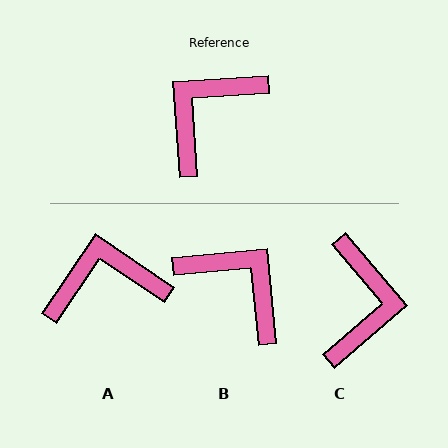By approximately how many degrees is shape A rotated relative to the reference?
Approximately 38 degrees clockwise.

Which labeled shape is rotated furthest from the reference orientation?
C, about 143 degrees away.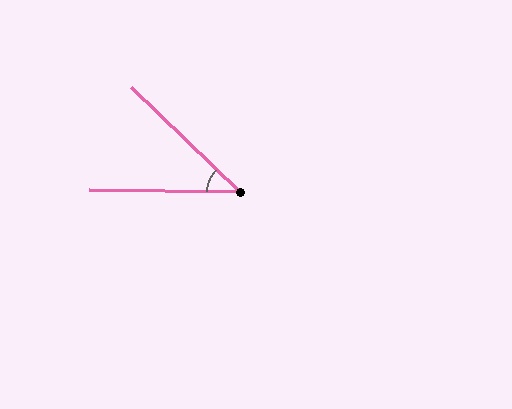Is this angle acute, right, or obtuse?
It is acute.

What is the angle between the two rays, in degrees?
Approximately 43 degrees.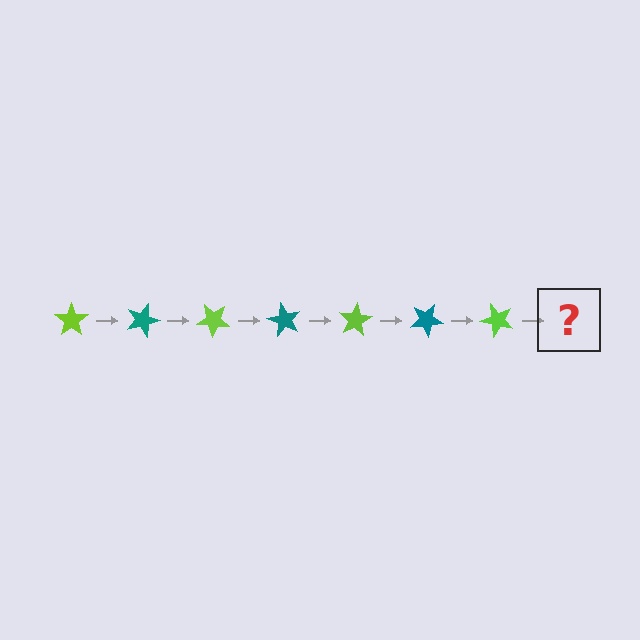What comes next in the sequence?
The next element should be a teal star, rotated 140 degrees from the start.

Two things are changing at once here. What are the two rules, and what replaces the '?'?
The two rules are that it rotates 20 degrees each step and the color cycles through lime and teal. The '?' should be a teal star, rotated 140 degrees from the start.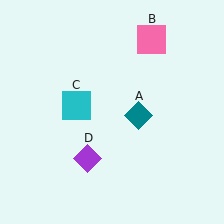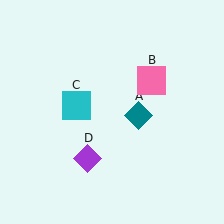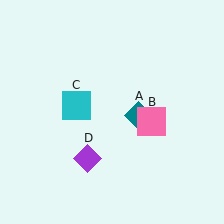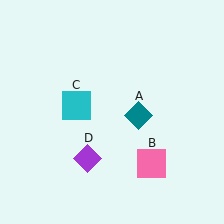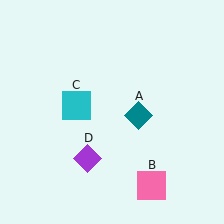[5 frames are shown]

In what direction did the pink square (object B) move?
The pink square (object B) moved down.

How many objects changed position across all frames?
1 object changed position: pink square (object B).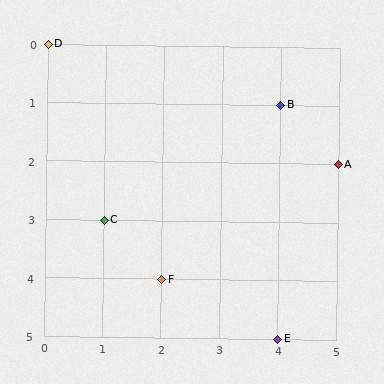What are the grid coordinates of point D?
Point D is at grid coordinates (0, 0).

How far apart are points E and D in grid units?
Points E and D are 4 columns and 5 rows apart (about 6.4 grid units diagonally).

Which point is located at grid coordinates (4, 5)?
Point E is at (4, 5).